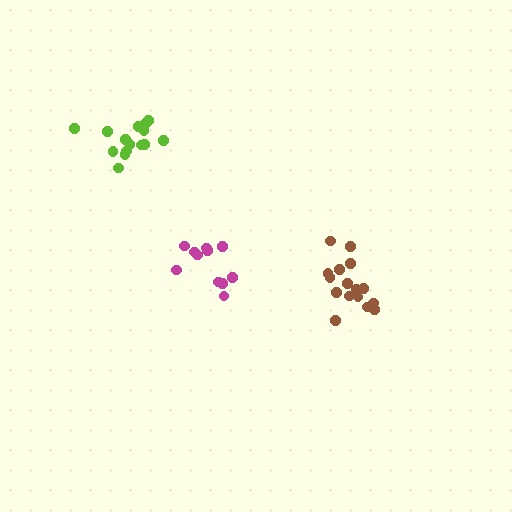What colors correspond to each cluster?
The clusters are colored: brown, magenta, lime.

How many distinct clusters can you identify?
There are 3 distinct clusters.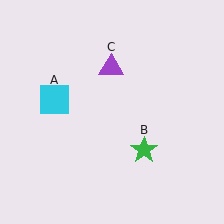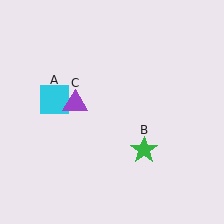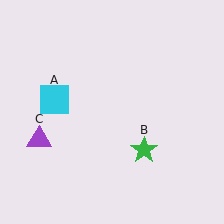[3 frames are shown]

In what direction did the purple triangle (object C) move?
The purple triangle (object C) moved down and to the left.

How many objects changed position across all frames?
1 object changed position: purple triangle (object C).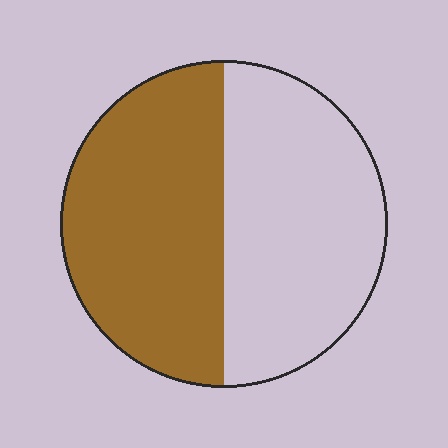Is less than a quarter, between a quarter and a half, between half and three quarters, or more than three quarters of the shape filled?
Between half and three quarters.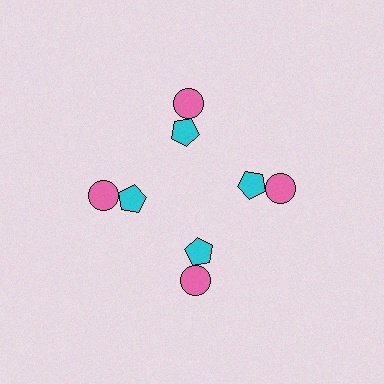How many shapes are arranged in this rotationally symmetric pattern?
There are 8 shapes, arranged in 4 groups of 2.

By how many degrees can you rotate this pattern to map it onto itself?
The pattern maps onto itself every 90 degrees of rotation.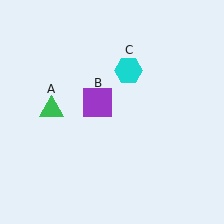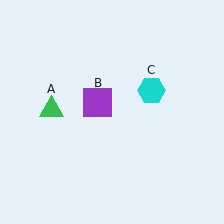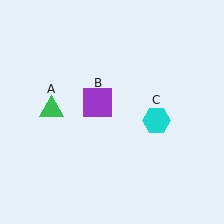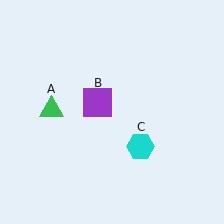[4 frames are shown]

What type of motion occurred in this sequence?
The cyan hexagon (object C) rotated clockwise around the center of the scene.